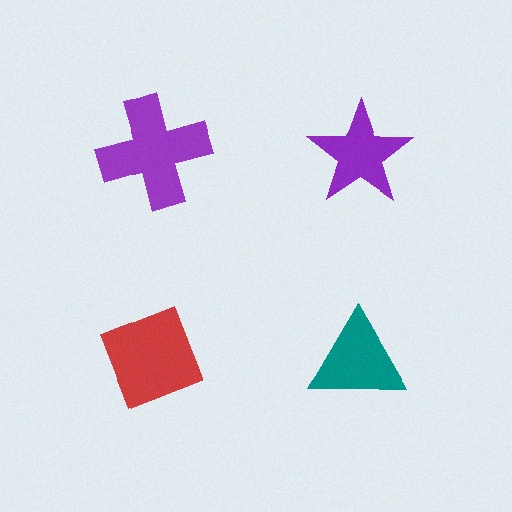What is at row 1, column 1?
A purple cross.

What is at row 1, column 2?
A purple star.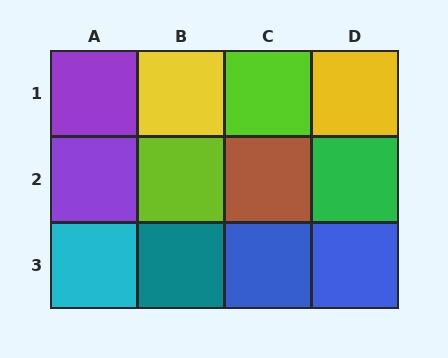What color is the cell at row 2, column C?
Brown.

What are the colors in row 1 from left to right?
Purple, yellow, lime, yellow.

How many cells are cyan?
1 cell is cyan.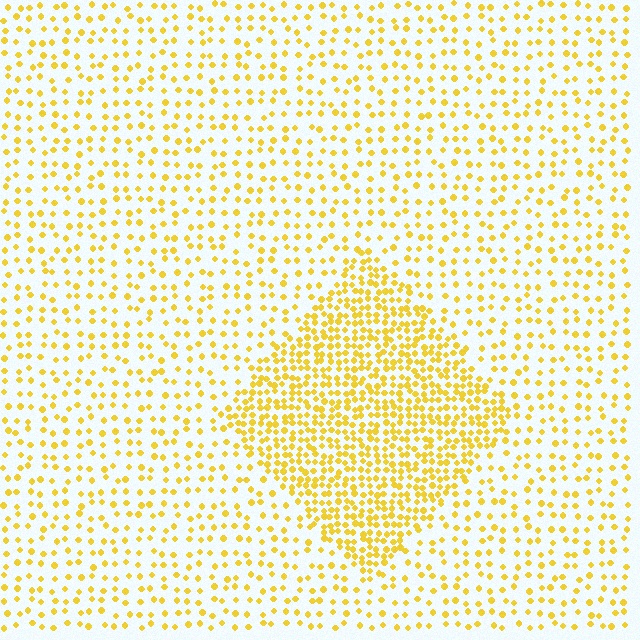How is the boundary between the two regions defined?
The boundary is defined by a change in element density (approximately 2.4x ratio). All elements are the same color, size, and shape.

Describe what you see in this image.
The image contains small yellow elements arranged at two different densities. A diamond-shaped region is visible where the elements are more densely packed than the surrounding area.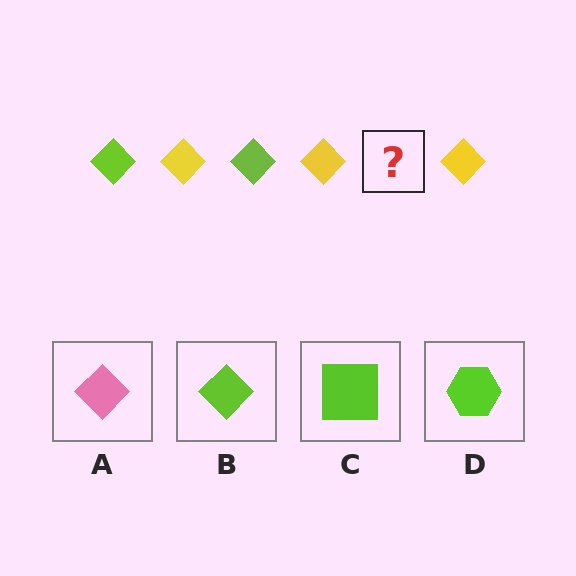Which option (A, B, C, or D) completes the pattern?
B.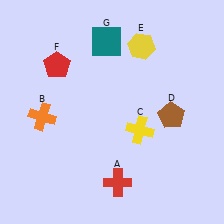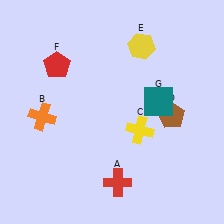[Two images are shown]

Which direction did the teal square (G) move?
The teal square (G) moved down.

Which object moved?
The teal square (G) moved down.